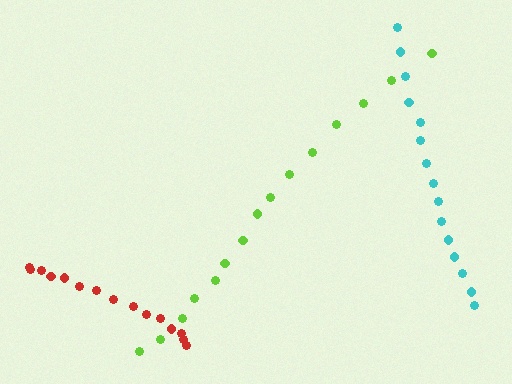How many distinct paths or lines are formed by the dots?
There are 3 distinct paths.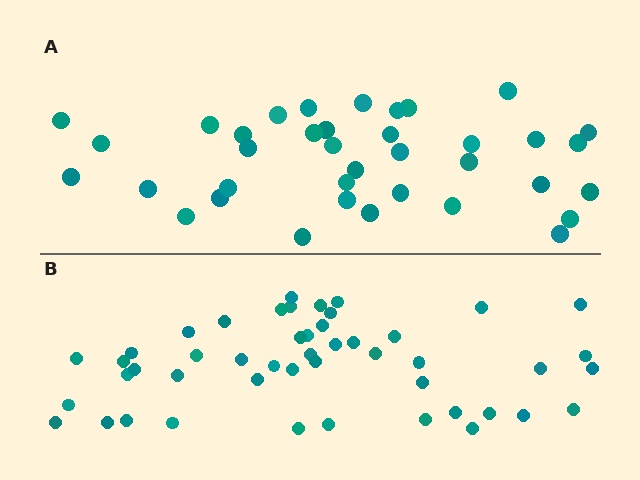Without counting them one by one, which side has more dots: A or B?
Region B (the bottom region) has more dots.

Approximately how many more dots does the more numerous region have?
Region B has roughly 12 or so more dots than region A.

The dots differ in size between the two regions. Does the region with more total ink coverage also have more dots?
No. Region A has more total ink coverage because its dots are larger, but region B actually contains more individual dots. Total area can be misleading — the number of items is what matters here.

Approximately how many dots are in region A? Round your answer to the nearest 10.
About 40 dots. (The exact count is 37, which rounds to 40.)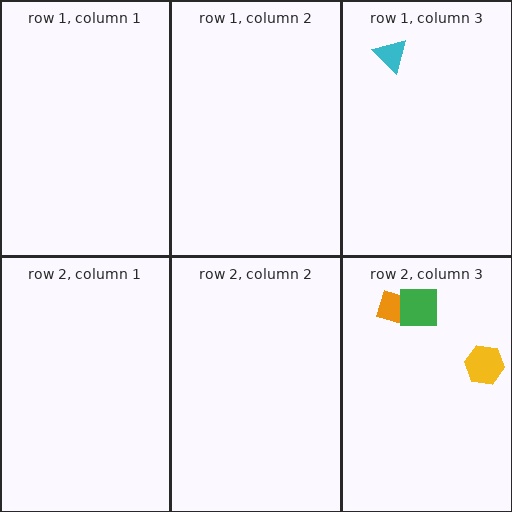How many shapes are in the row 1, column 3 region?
1.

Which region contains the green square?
The row 2, column 3 region.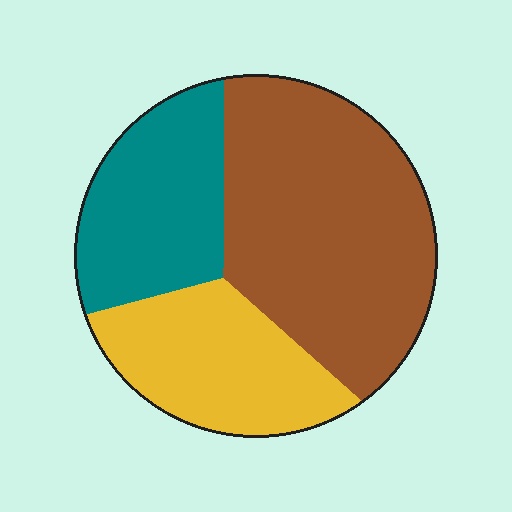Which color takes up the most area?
Brown, at roughly 50%.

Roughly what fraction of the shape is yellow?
Yellow covers 26% of the shape.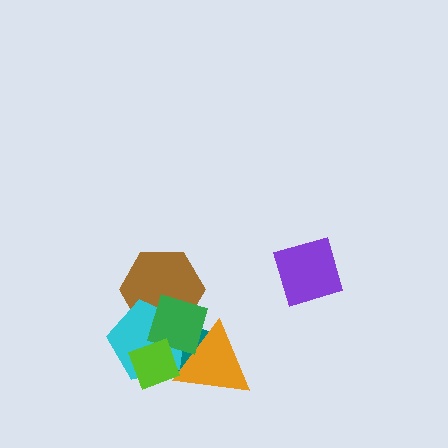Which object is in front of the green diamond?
The lime diamond is in front of the green diamond.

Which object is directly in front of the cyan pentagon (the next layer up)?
The green diamond is directly in front of the cyan pentagon.